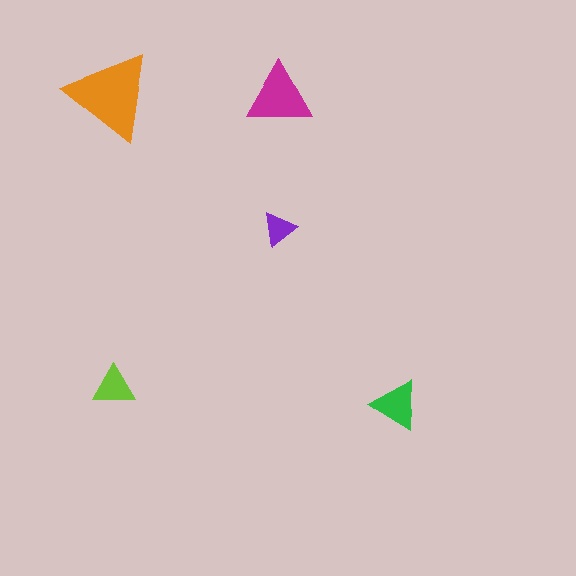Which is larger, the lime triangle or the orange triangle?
The orange one.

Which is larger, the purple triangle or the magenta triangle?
The magenta one.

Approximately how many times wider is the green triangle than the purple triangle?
About 1.5 times wider.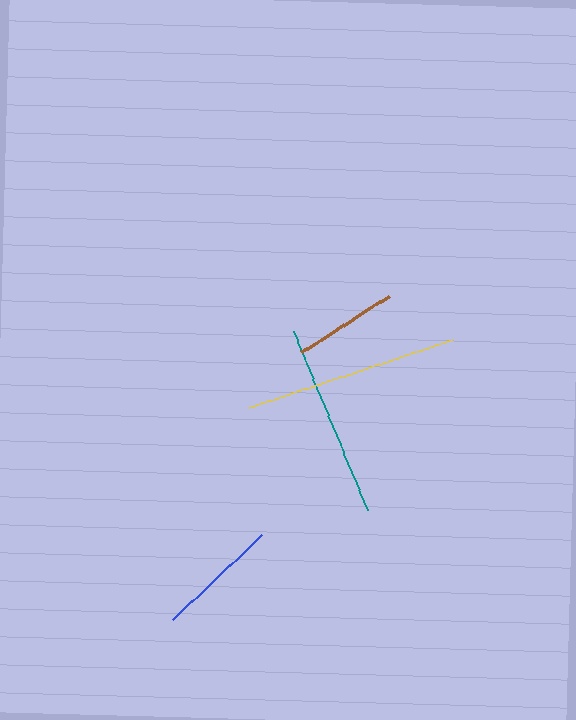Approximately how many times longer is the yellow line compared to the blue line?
The yellow line is approximately 1.7 times the length of the blue line.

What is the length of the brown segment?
The brown segment is approximately 104 pixels long.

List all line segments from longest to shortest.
From longest to shortest: yellow, teal, blue, brown.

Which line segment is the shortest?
The brown line is the shortest at approximately 104 pixels.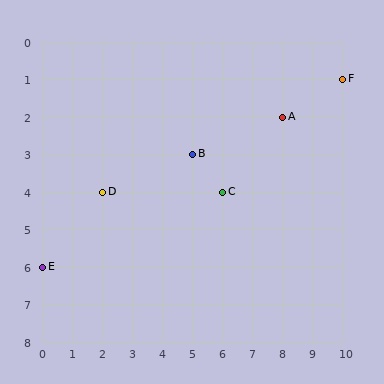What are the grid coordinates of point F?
Point F is at grid coordinates (10, 1).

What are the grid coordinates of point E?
Point E is at grid coordinates (0, 6).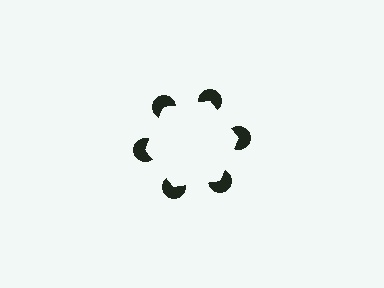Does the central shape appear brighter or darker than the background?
It typically appears slightly brighter than the background, even though no actual brightness change is drawn.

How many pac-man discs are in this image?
There are 6 — one at each vertex of the illusory hexagon.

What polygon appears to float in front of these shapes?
An illusory hexagon — its edges are inferred from the aligned wedge cuts in the pac-man discs, not physically drawn.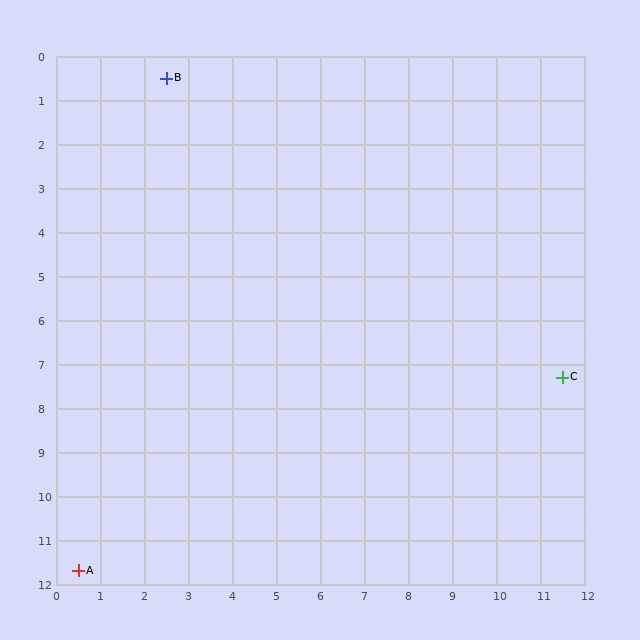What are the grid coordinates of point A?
Point A is at approximately (0.5, 11.7).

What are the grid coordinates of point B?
Point B is at approximately (2.5, 0.5).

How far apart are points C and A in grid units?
Points C and A are about 11.8 grid units apart.